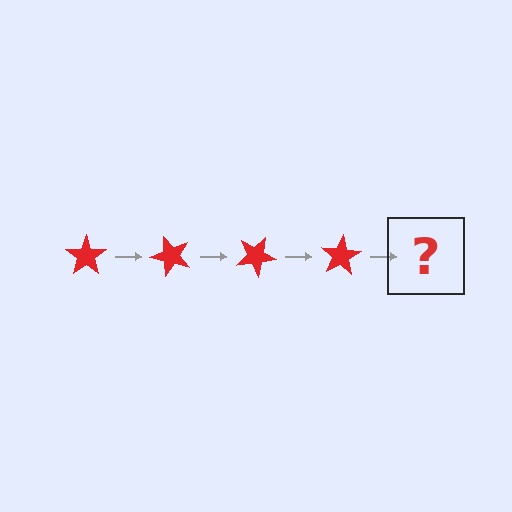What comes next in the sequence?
The next element should be a red star rotated 200 degrees.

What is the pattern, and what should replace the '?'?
The pattern is that the star rotates 50 degrees each step. The '?' should be a red star rotated 200 degrees.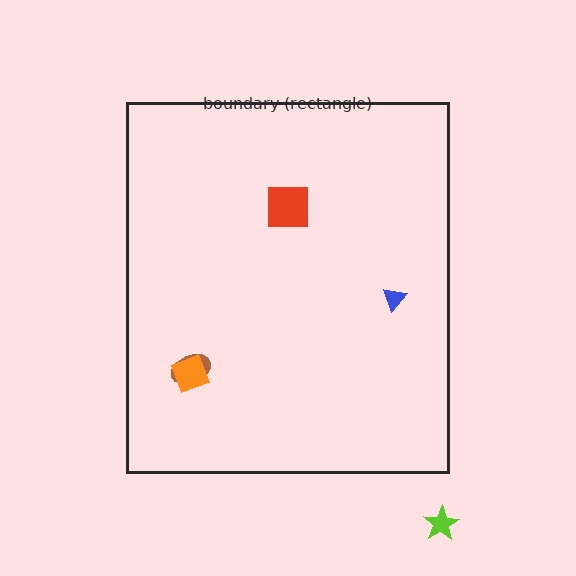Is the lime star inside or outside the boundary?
Outside.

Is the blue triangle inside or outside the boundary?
Inside.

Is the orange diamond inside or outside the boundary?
Inside.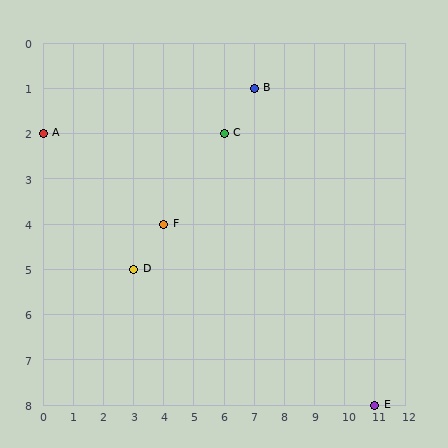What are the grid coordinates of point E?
Point E is at grid coordinates (11, 8).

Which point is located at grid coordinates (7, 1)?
Point B is at (7, 1).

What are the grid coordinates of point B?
Point B is at grid coordinates (7, 1).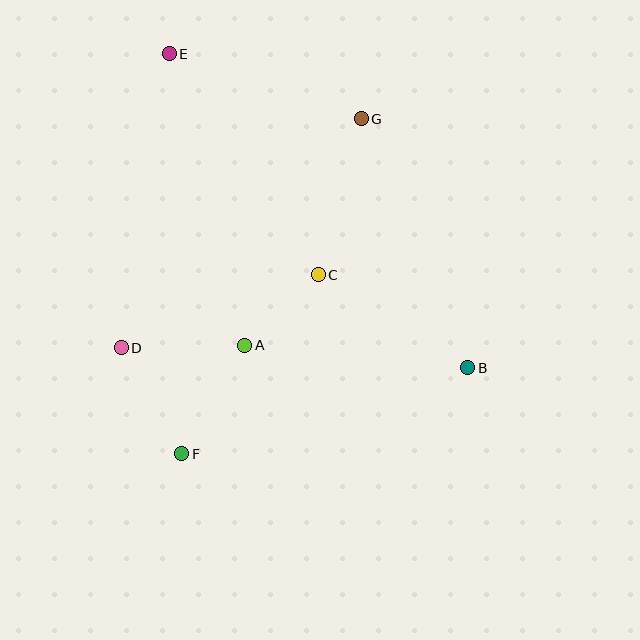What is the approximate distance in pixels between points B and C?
The distance between B and C is approximately 176 pixels.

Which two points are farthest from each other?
Points B and E are farthest from each other.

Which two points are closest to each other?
Points A and C are closest to each other.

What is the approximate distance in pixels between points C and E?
The distance between C and E is approximately 267 pixels.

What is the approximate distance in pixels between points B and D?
The distance between B and D is approximately 347 pixels.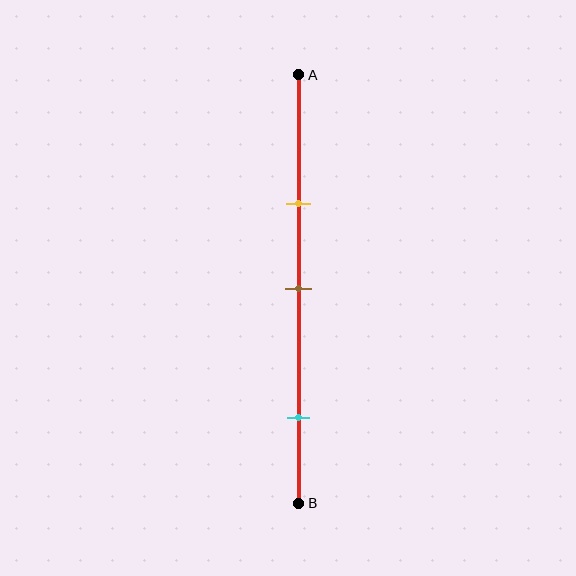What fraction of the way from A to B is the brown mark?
The brown mark is approximately 50% (0.5) of the way from A to B.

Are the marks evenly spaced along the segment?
No, the marks are not evenly spaced.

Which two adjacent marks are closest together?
The yellow and brown marks are the closest adjacent pair.